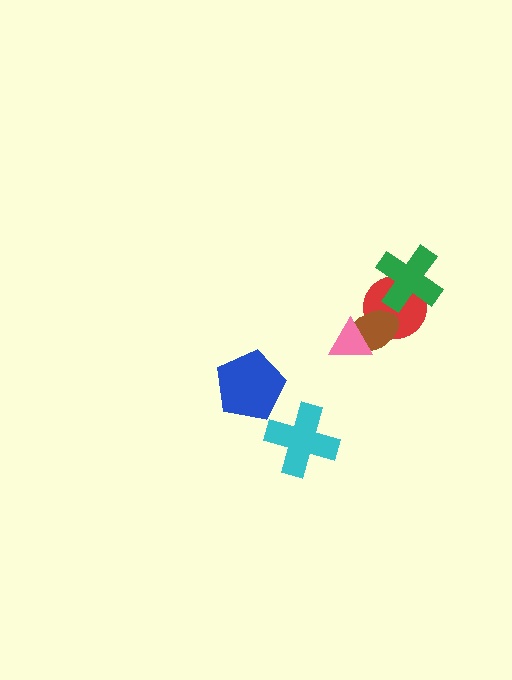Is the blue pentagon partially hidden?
No, no other shape covers it.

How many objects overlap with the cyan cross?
0 objects overlap with the cyan cross.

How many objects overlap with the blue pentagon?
0 objects overlap with the blue pentagon.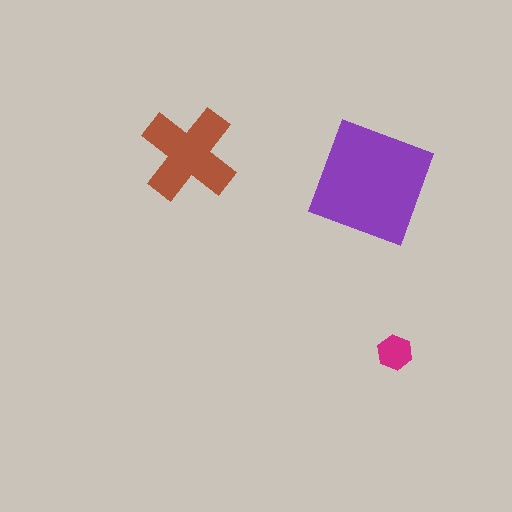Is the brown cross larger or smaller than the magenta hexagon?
Larger.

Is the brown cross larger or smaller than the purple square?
Smaller.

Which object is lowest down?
The magenta hexagon is bottommost.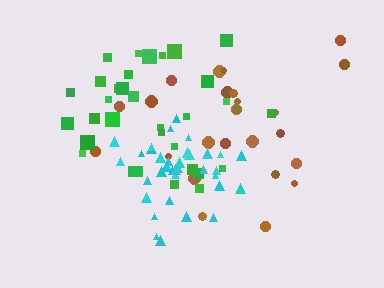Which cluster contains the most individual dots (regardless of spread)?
Cyan (35).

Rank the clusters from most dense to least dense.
cyan, green, brown.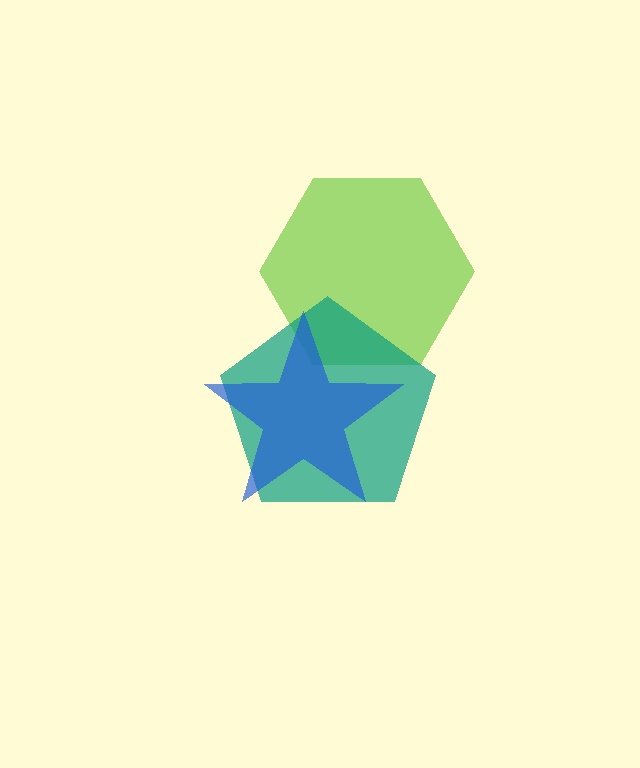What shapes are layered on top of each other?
The layered shapes are: a lime hexagon, a teal pentagon, a blue star.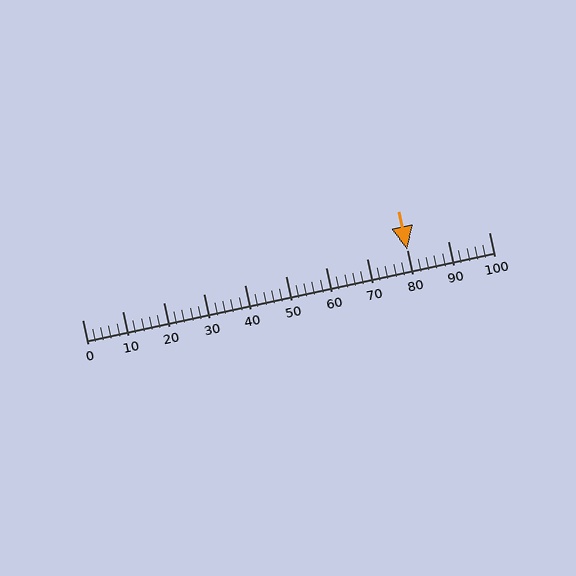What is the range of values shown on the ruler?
The ruler shows values from 0 to 100.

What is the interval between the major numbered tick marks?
The major tick marks are spaced 10 units apart.